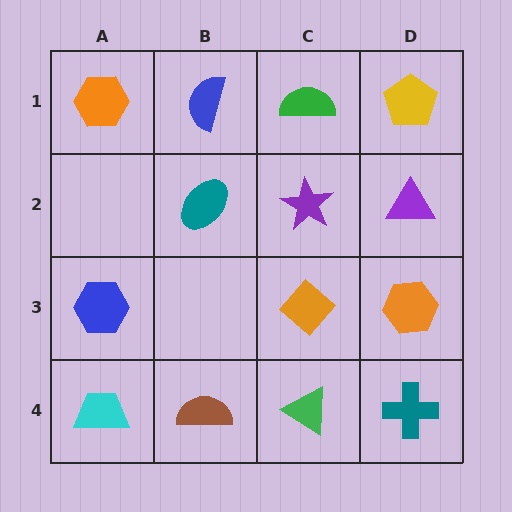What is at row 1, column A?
An orange hexagon.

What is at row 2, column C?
A purple star.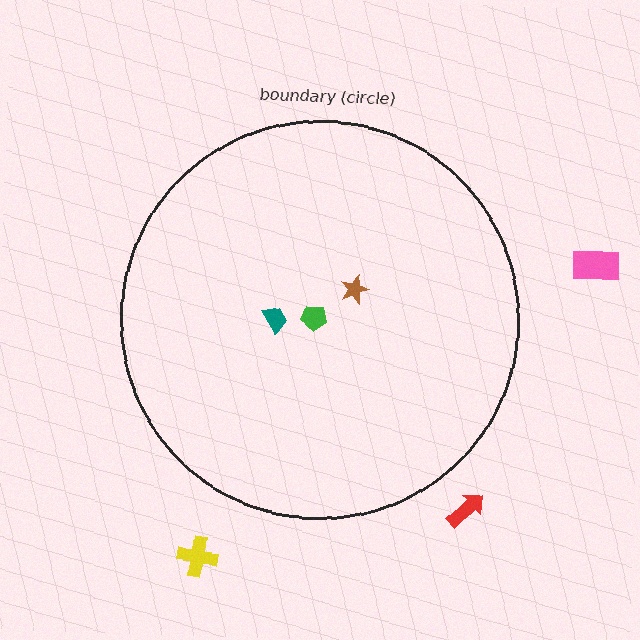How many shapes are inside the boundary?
3 inside, 3 outside.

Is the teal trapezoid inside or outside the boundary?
Inside.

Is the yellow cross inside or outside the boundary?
Outside.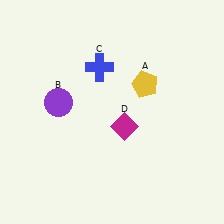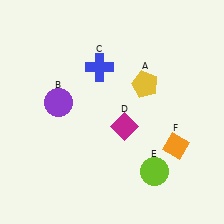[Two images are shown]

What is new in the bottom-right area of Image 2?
An orange diamond (F) was added in the bottom-right area of Image 2.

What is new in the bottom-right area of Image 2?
A lime circle (E) was added in the bottom-right area of Image 2.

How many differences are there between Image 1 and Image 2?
There are 2 differences between the two images.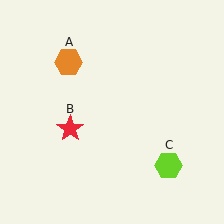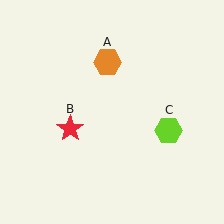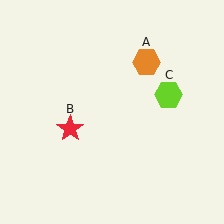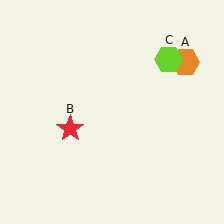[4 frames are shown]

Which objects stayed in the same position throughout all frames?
Red star (object B) remained stationary.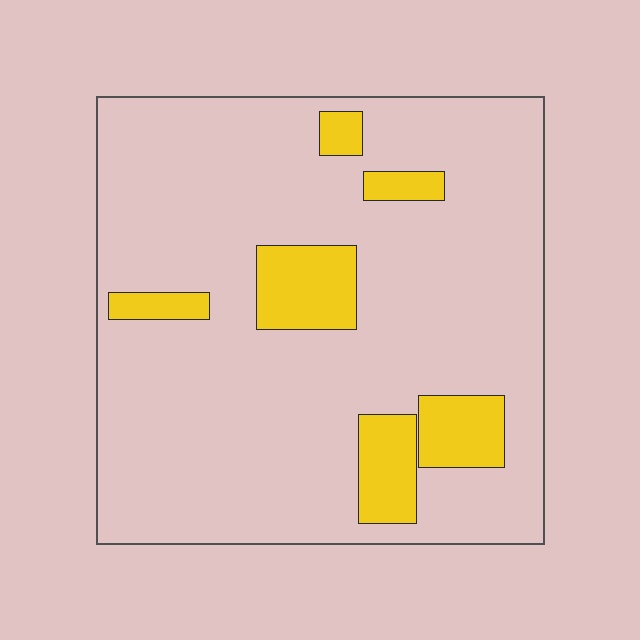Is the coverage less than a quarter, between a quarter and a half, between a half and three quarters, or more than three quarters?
Less than a quarter.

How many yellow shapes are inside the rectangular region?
6.